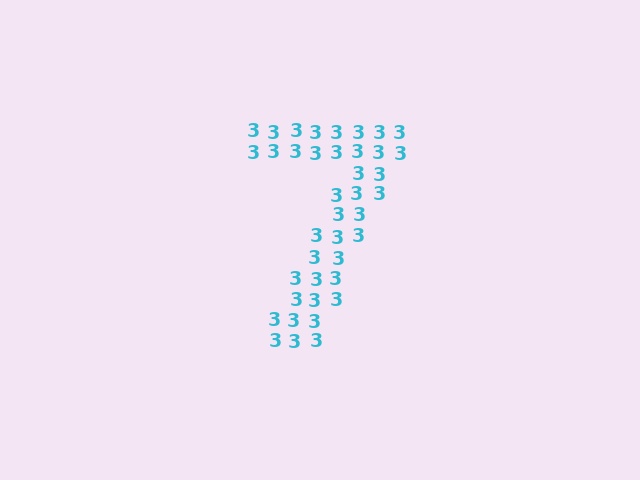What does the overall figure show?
The overall figure shows the digit 7.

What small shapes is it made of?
It is made of small digit 3's.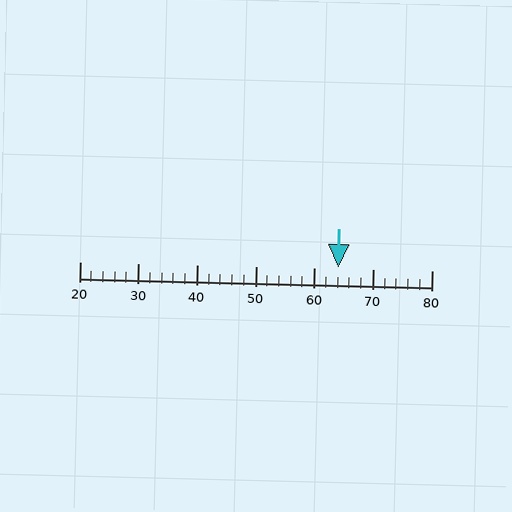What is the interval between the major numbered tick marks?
The major tick marks are spaced 10 units apart.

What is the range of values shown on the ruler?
The ruler shows values from 20 to 80.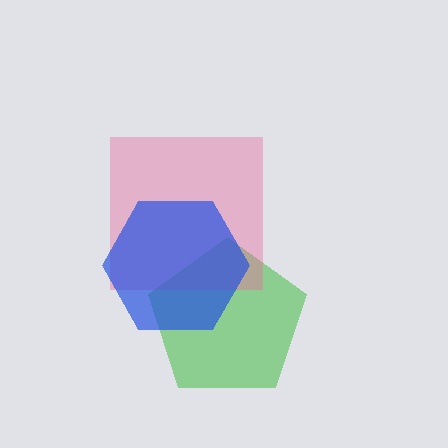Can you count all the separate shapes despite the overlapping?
Yes, there are 3 separate shapes.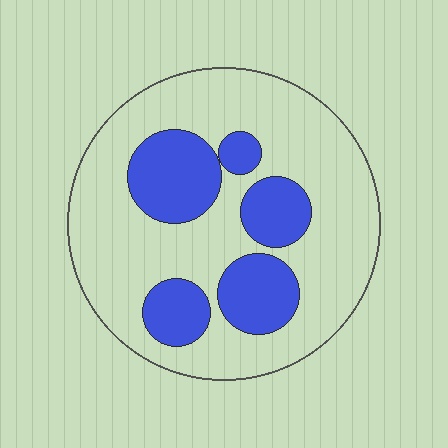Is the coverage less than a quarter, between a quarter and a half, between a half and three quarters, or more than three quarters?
Between a quarter and a half.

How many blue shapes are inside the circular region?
5.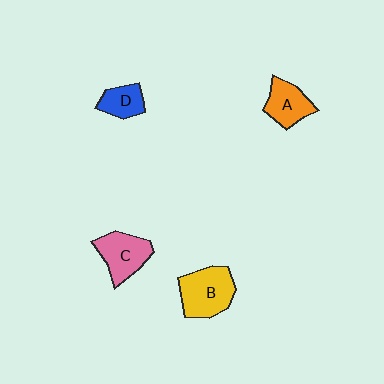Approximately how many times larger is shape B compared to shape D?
Approximately 1.9 times.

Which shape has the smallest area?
Shape D (blue).